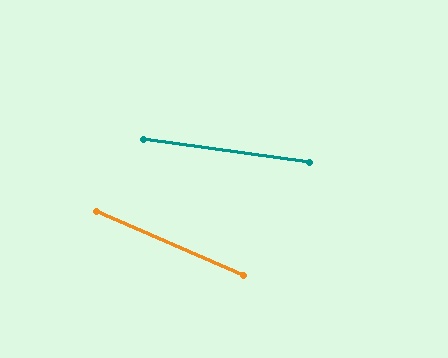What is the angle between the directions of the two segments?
Approximately 16 degrees.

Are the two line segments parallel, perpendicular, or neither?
Neither parallel nor perpendicular — they differ by about 16°.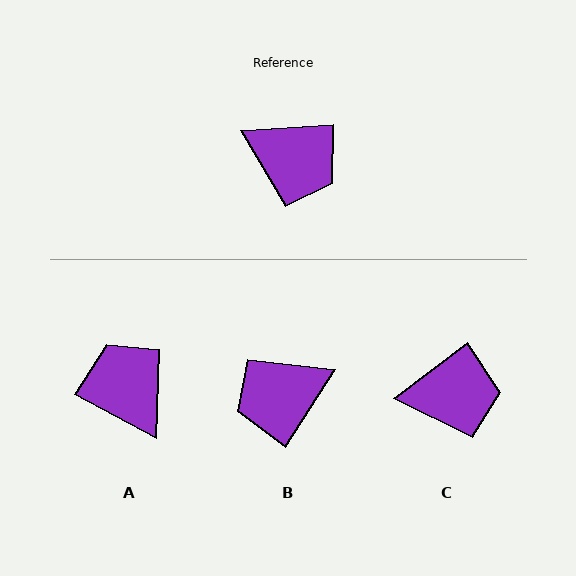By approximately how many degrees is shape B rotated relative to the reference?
Approximately 127 degrees clockwise.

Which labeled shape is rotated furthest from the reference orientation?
A, about 148 degrees away.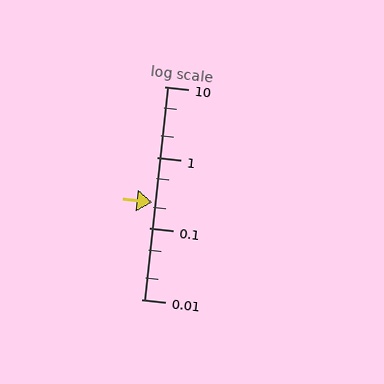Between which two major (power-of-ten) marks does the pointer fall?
The pointer is between 0.1 and 1.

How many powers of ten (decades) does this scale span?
The scale spans 3 decades, from 0.01 to 10.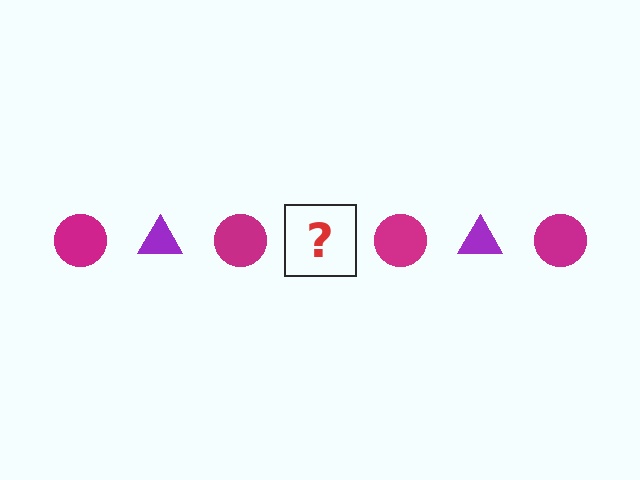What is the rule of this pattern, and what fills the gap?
The rule is that the pattern alternates between magenta circle and purple triangle. The gap should be filled with a purple triangle.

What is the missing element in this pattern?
The missing element is a purple triangle.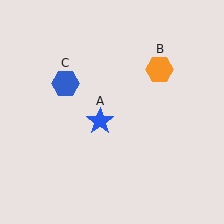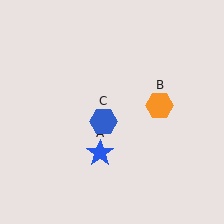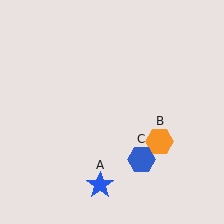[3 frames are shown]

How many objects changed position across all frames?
3 objects changed position: blue star (object A), orange hexagon (object B), blue hexagon (object C).